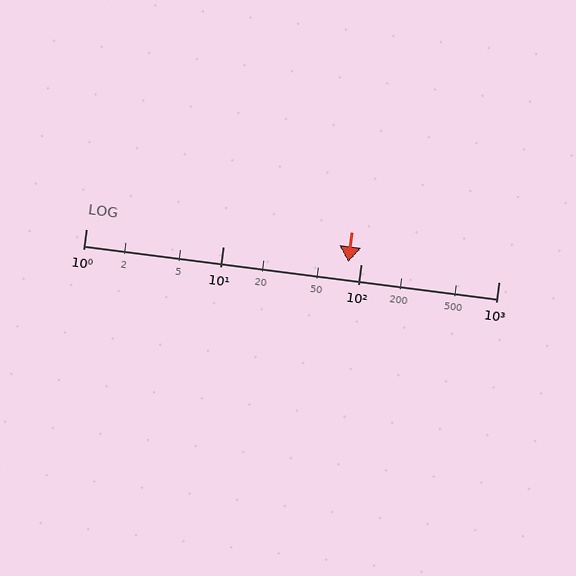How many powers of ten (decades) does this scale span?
The scale spans 3 decades, from 1 to 1000.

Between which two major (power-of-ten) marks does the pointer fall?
The pointer is between 10 and 100.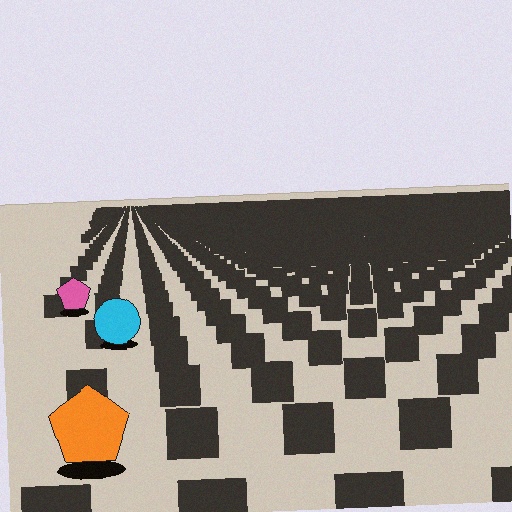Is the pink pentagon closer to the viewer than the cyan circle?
No. The cyan circle is closer — you can tell from the texture gradient: the ground texture is coarser near it.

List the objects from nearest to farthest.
From nearest to farthest: the orange pentagon, the cyan circle, the pink pentagon.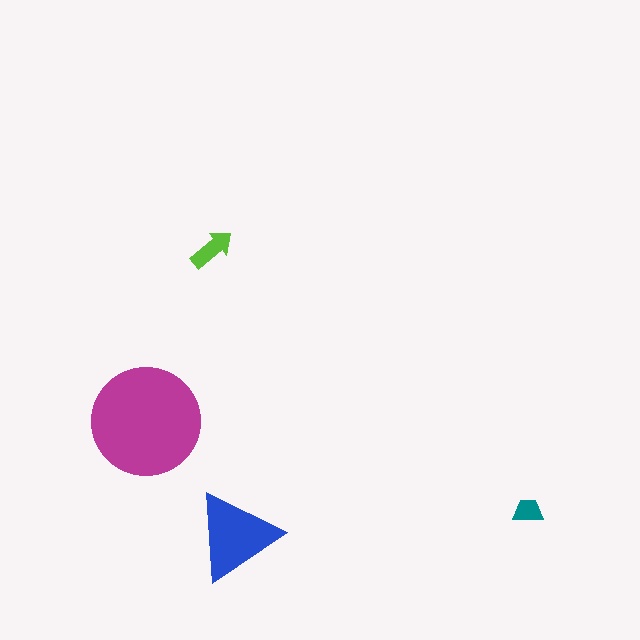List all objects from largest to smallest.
The magenta circle, the blue triangle, the lime arrow, the teal trapezoid.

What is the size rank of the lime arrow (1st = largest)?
3rd.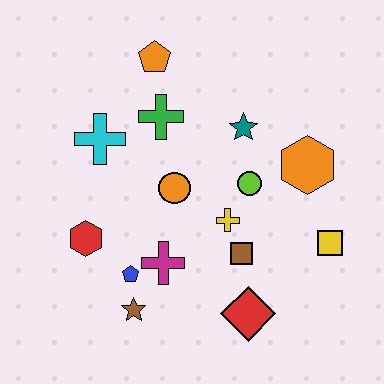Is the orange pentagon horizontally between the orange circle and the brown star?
Yes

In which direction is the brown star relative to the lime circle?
The brown star is below the lime circle.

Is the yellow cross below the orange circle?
Yes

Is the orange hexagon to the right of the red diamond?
Yes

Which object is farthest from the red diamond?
The orange pentagon is farthest from the red diamond.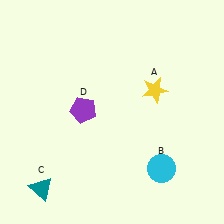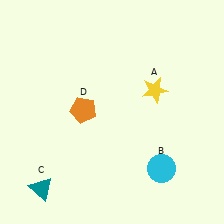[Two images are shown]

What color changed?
The pentagon (D) changed from purple in Image 1 to orange in Image 2.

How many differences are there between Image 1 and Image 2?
There is 1 difference between the two images.